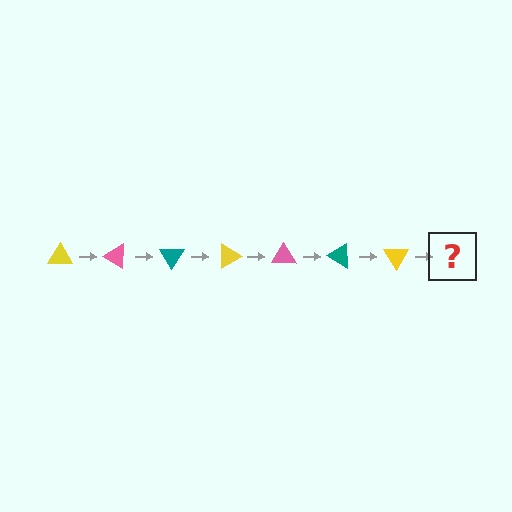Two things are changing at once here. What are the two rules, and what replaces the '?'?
The two rules are that it rotates 30 degrees each step and the color cycles through yellow, pink, and teal. The '?' should be a pink triangle, rotated 210 degrees from the start.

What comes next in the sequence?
The next element should be a pink triangle, rotated 210 degrees from the start.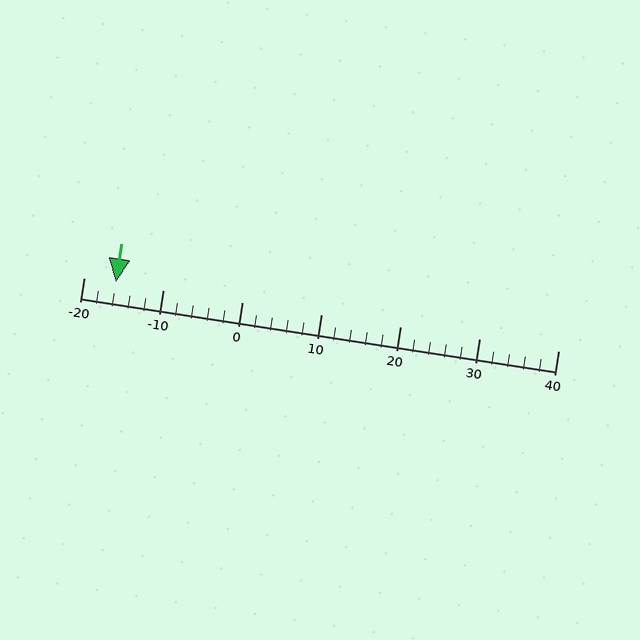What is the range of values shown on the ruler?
The ruler shows values from -20 to 40.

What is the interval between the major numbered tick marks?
The major tick marks are spaced 10 units apart.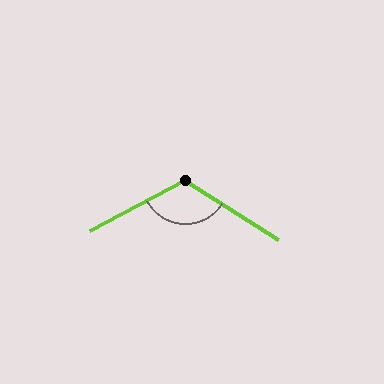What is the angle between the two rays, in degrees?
Approximately 119 degrees.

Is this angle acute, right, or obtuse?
It is obtuse.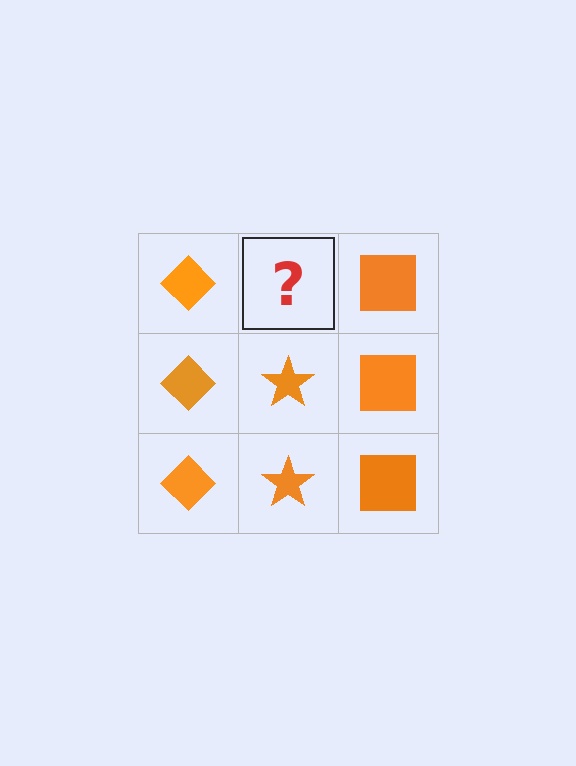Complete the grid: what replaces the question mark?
The question mark should be replaced with an orange star.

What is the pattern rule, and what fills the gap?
The rule is that each column has a consistent shape. The gap should be filled with an orange star.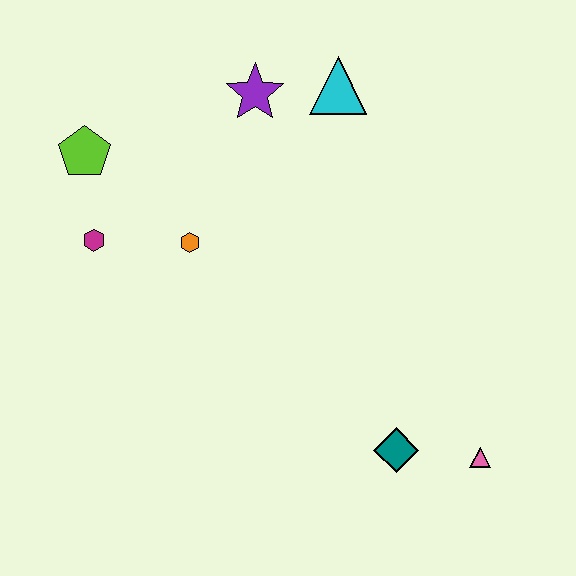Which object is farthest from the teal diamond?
The lime pentagon is farthest from the teal diamond.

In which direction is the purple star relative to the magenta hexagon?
The purple star is to the right of the magenta hexagon.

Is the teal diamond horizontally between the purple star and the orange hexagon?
No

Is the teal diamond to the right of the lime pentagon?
Yes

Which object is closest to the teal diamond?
The pink triangle is closest to the teal diamond.